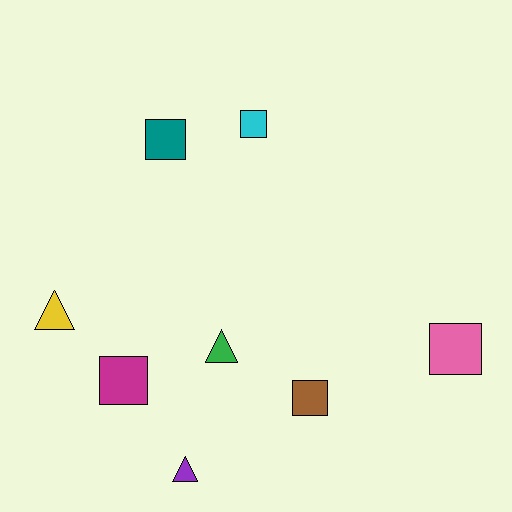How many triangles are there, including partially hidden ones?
There are 3 triangles.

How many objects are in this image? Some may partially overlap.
There are 8 objects.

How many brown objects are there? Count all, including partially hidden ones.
There is 1 brown object.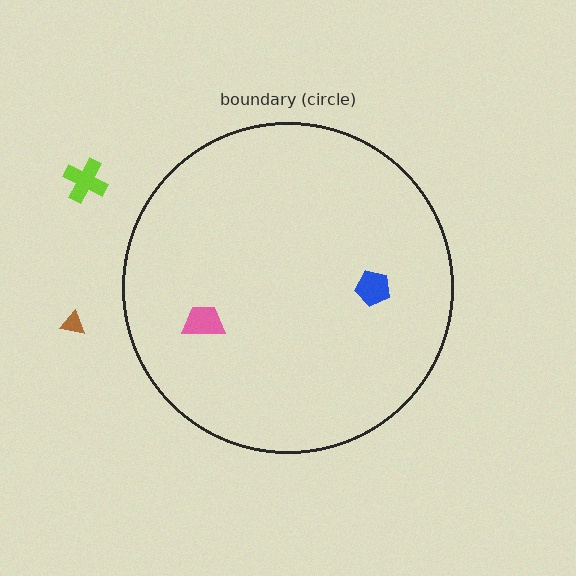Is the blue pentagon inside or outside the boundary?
Inside.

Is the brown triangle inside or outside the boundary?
Outside.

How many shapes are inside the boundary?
2 inside, 2 outside.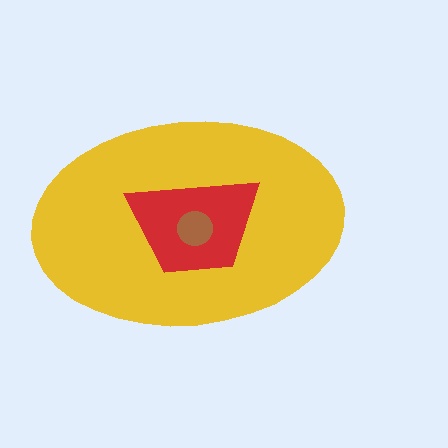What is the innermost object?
The brown circle.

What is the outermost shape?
The yellow ellipse.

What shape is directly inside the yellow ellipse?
The red trapezoid.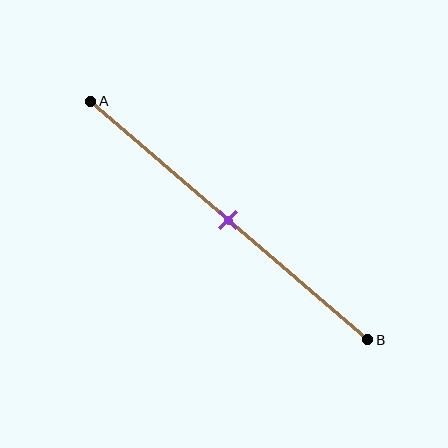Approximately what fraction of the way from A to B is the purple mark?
The purple mark is approximately 50% of the way from A to B.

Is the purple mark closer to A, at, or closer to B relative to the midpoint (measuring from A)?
The purple mark is approximately at the midpoint of segment AB.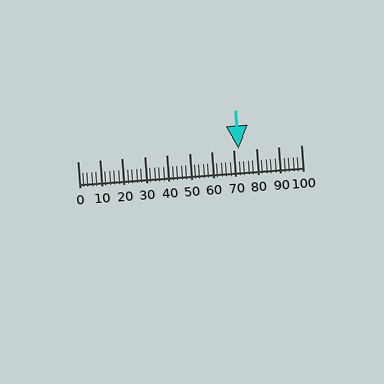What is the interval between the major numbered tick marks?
The major tick marks are spaced 10 units apart.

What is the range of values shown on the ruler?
The ruler shows values from 0 to 100.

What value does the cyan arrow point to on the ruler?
The cyan arrow points to approximately 72.